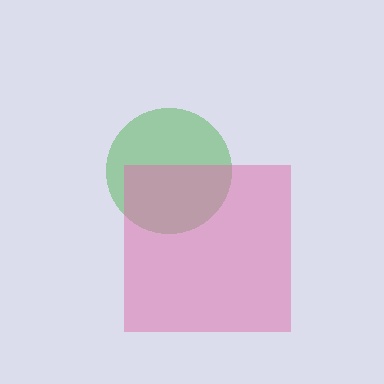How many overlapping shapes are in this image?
There are 2 overlapping shapes in the image.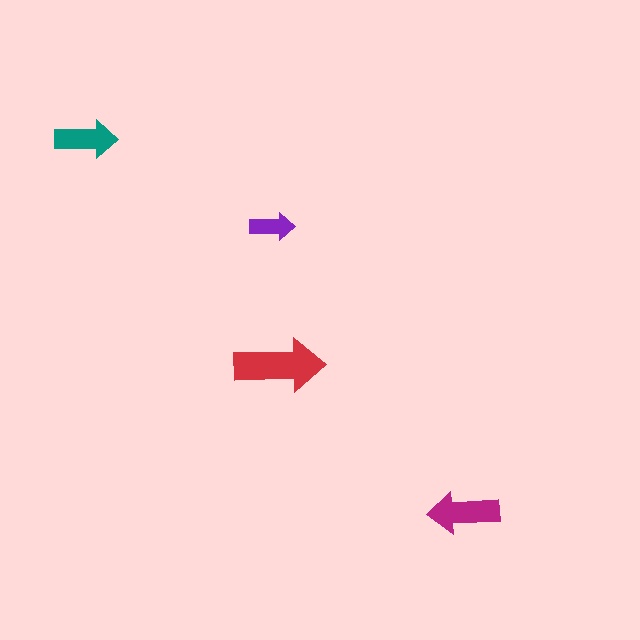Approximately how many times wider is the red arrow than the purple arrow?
About 2 times wider.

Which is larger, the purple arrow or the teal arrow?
The teal one.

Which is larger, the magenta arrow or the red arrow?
The red one.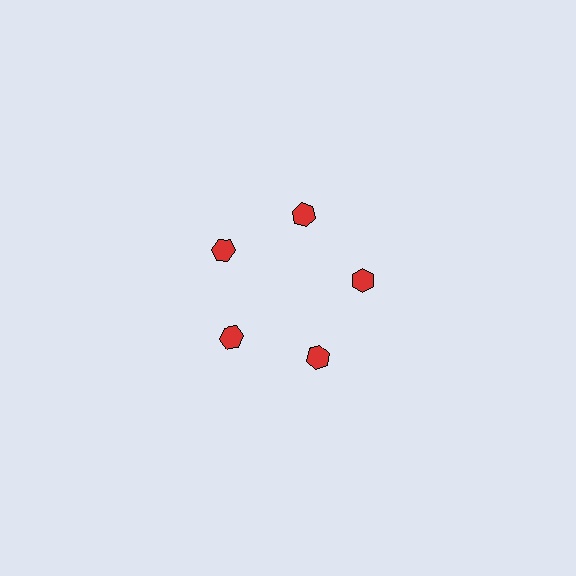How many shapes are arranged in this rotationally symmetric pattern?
There are 5 shapes, arranged in 5 groups of 1.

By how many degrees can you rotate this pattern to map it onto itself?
The pattern maps onto itself every 72 degrees of rotation.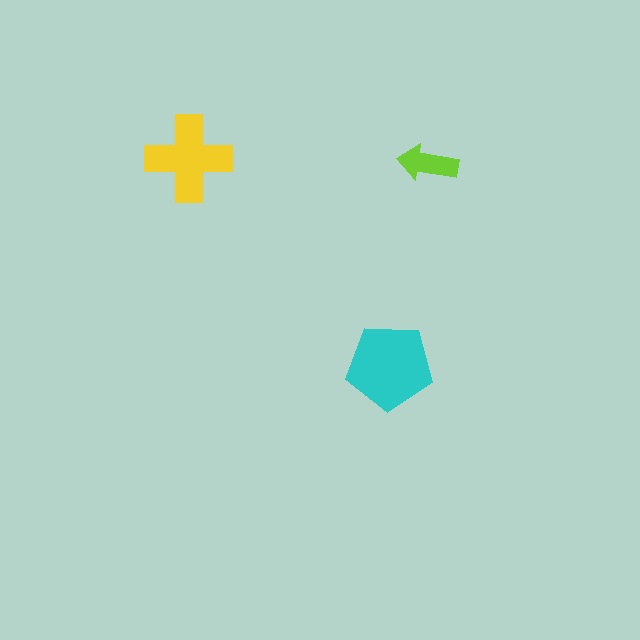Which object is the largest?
The cyan pentagon.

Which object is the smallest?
The lime arrow.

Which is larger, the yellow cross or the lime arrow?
The yellow cross.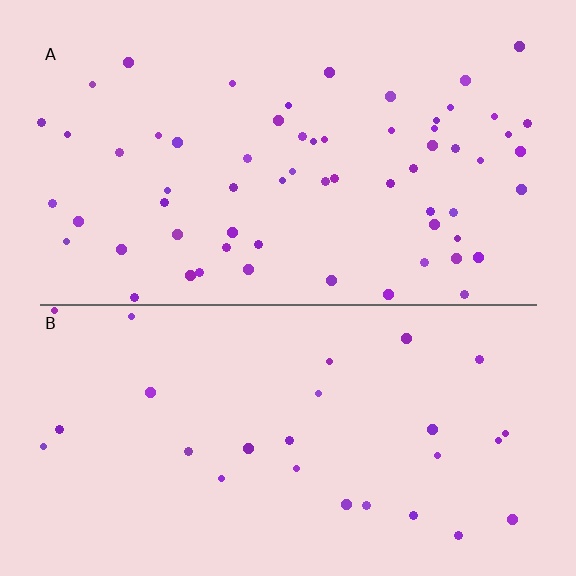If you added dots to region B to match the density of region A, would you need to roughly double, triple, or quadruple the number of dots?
Approximately double.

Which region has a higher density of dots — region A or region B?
A (the top).